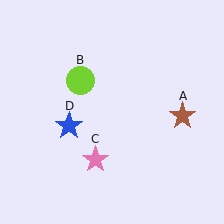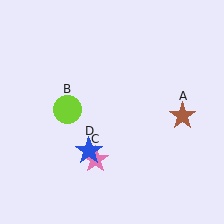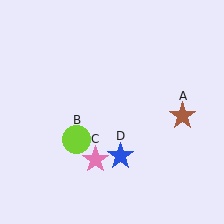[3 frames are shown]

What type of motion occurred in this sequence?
The lime circle (object B), blue star (object D) rotated counterclockwise around the center of the scene.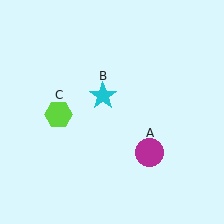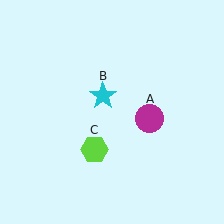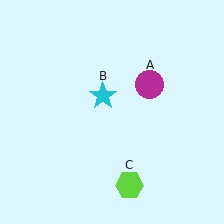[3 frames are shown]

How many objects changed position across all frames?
2 objects changed position: magenta circle (object A), lime hexagon (object C).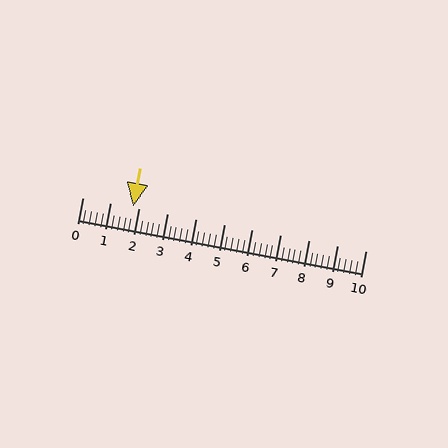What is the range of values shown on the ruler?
The ruler shows values from 0 to 10.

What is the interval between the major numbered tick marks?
The major tick marks are spaced 1 units apart.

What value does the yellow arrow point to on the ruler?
The yellow arrow points to approximately 1.8.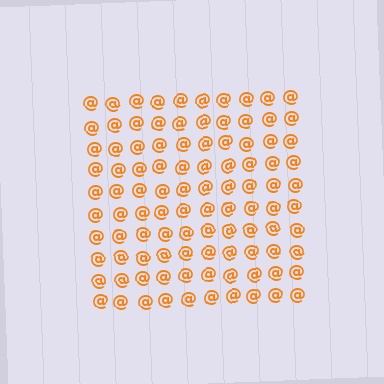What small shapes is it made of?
It is made of small at signs.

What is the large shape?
The large shape is a square.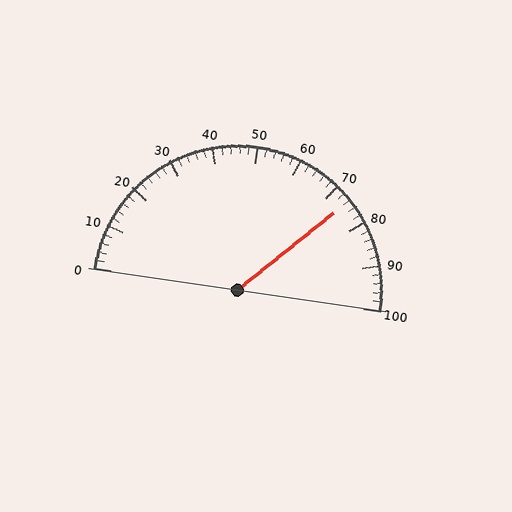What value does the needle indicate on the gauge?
The needle indicates approximately 74.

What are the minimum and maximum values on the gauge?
The gauge ranges from 0 to 100.